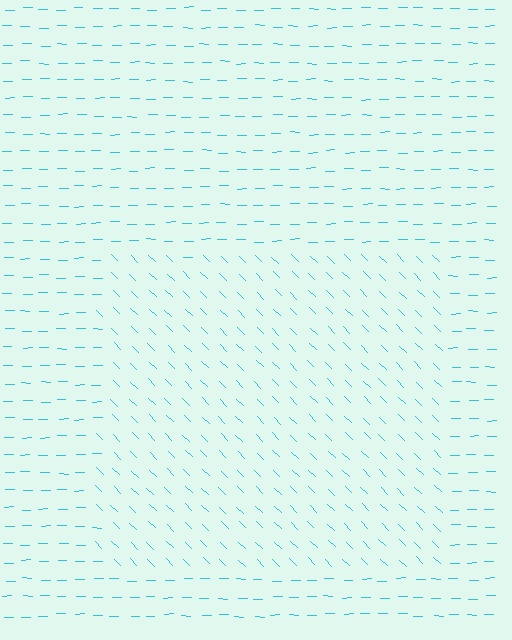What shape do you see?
I see a rectangle.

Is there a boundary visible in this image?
Yes, there is a texture boundary formed by a change in line orientation.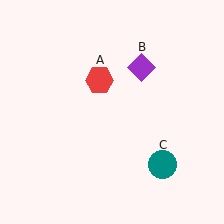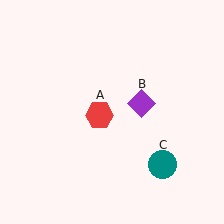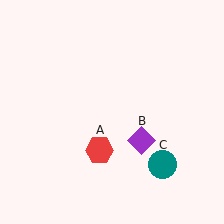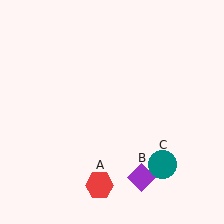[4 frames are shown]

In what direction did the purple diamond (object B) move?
The purple diamond (object B) moved down.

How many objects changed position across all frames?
2 objects changed position: red hexagon (object A), purple diamond (object B).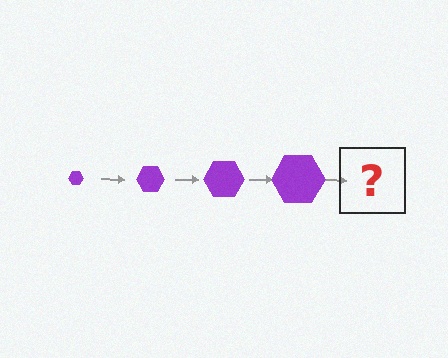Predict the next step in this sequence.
The next step is a purple hexagon, larger than the previous one.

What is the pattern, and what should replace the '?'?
The pattern is that the hexagon gets progressively larger each step. The '?' should be a purple hexagon, larger than the previous one.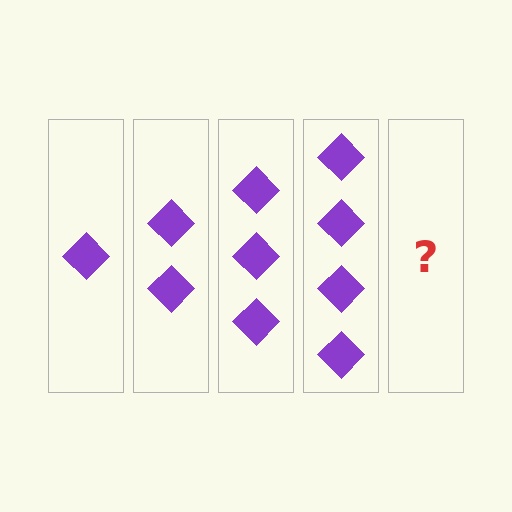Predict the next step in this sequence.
The next step is 5 diamonds.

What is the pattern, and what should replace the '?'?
The pattern is that each step adds one more diamond. The '?' should be 5 diamonds.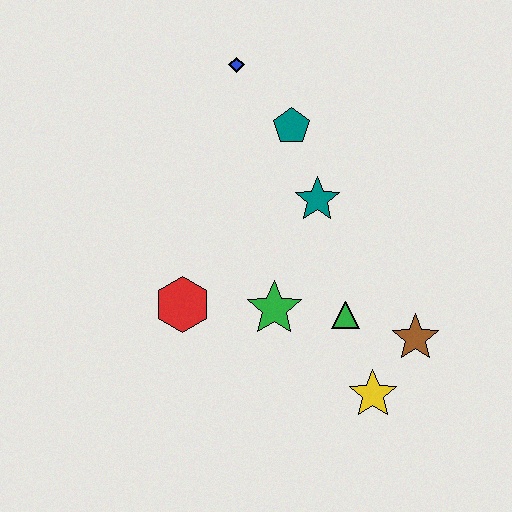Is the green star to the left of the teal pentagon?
Yes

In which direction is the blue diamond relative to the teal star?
The blue diamond is above the teal star.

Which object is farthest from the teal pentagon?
The yellow star is farthest from the teal pentagon.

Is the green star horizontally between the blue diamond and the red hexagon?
No